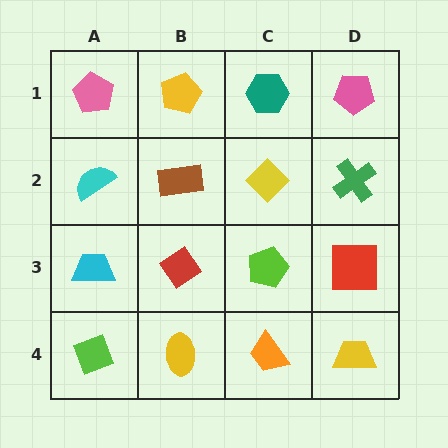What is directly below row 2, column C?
A lime pentagon.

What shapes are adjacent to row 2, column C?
A teal hexagon (row 1, column C), a lime pentagon (row 3, column C), a brown rectangle (row 2, column B), a green cross (row 2, column D).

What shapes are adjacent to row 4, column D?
A red square (row 3, column D), an orange trapezoid (row 4, column C).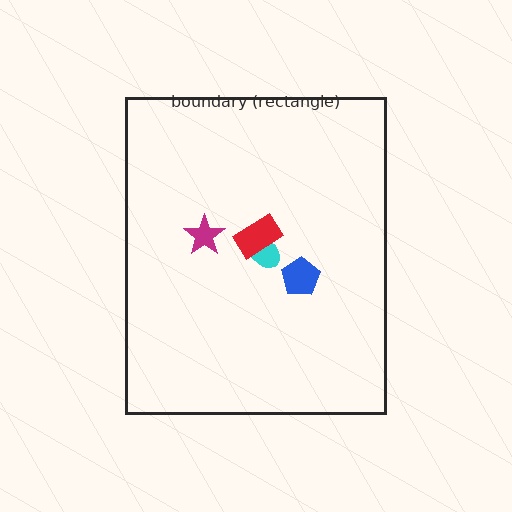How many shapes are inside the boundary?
4 inside, 0 outside.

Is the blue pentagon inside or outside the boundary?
Inside.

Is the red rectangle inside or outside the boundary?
Inside.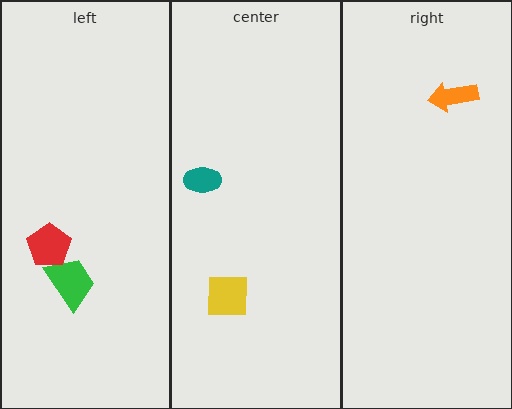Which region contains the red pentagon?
The left region.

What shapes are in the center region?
The yellow square, the teal ellipse.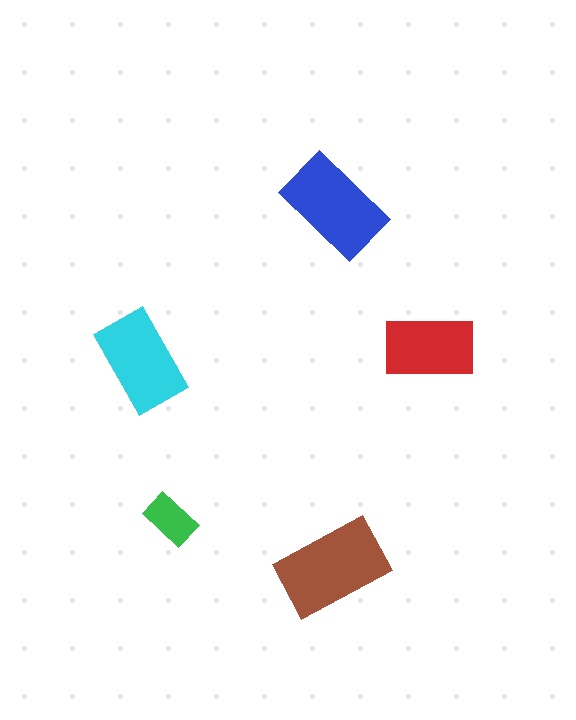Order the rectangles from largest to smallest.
the brown one, the blue one, the cyan one, the red one, the green one.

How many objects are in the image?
There are 5 objects in the image.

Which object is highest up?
The blue rectangle is topmost.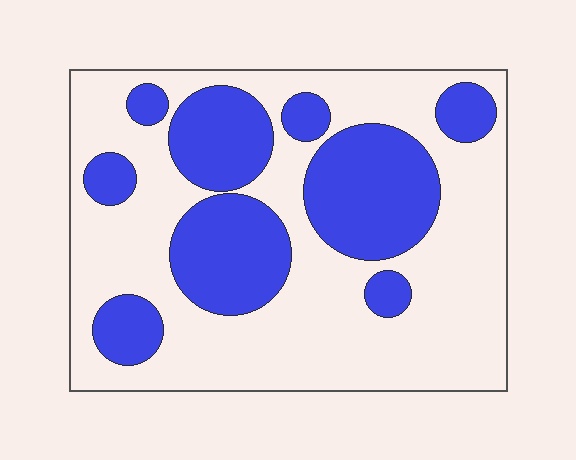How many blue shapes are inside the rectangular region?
9.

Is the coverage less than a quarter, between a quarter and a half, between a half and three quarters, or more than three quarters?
Between a quarter and a half.